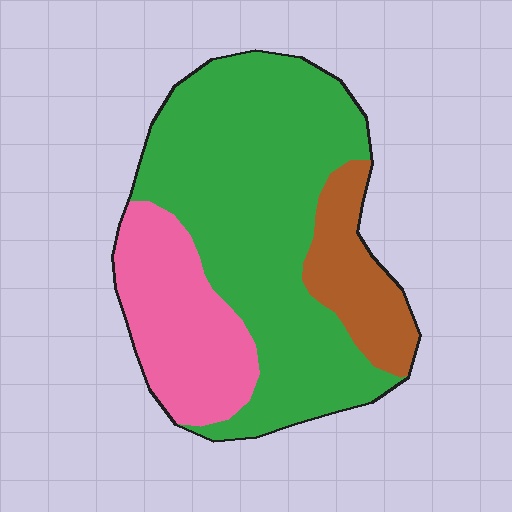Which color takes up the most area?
Green, at roughly 60%.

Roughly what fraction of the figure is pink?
Pink covers around 25% of the figure.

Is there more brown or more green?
Green.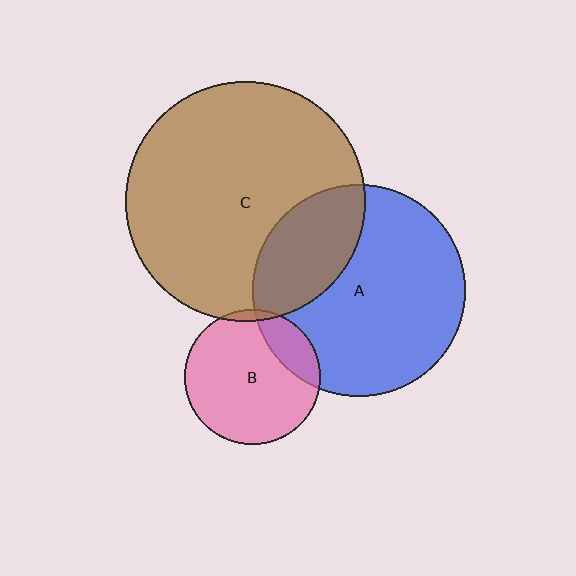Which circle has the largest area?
Circle C (brown).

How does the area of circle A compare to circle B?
Approximately 2.5 times.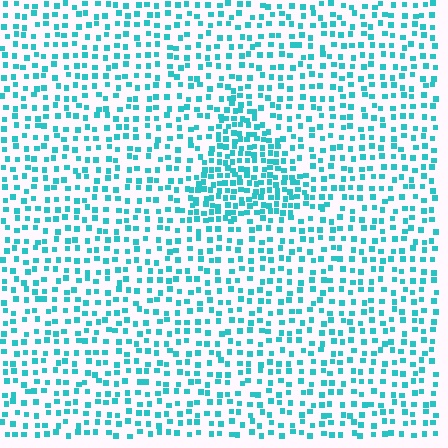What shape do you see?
I see a triangle.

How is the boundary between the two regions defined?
The boundary is defined by a change in element density (approximately 2.0x ratio). All elements are the same color, size, and shape.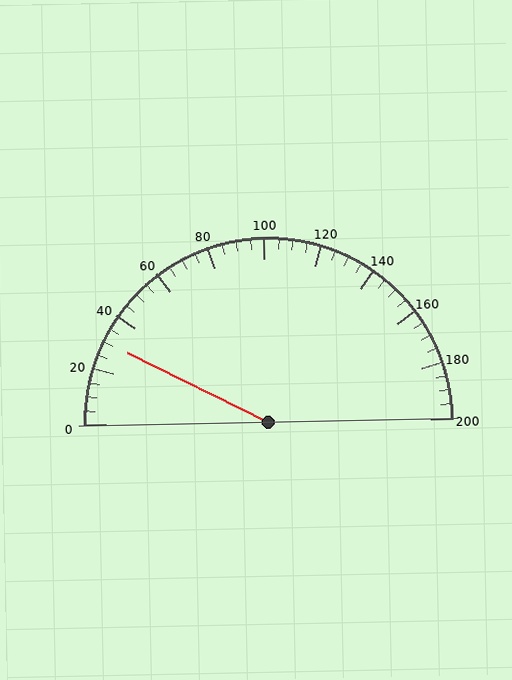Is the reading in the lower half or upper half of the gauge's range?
The reading is in the lower half of the range (0 to 200).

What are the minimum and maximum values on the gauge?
The gauge ranges from 0 to 200.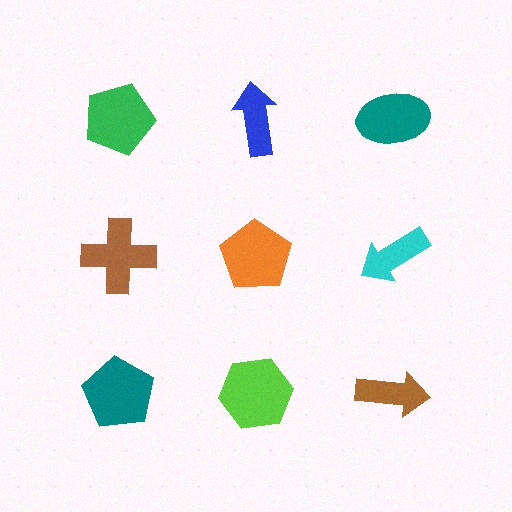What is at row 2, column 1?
A brown cross.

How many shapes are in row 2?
3 shapes.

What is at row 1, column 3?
A teal ellipse.